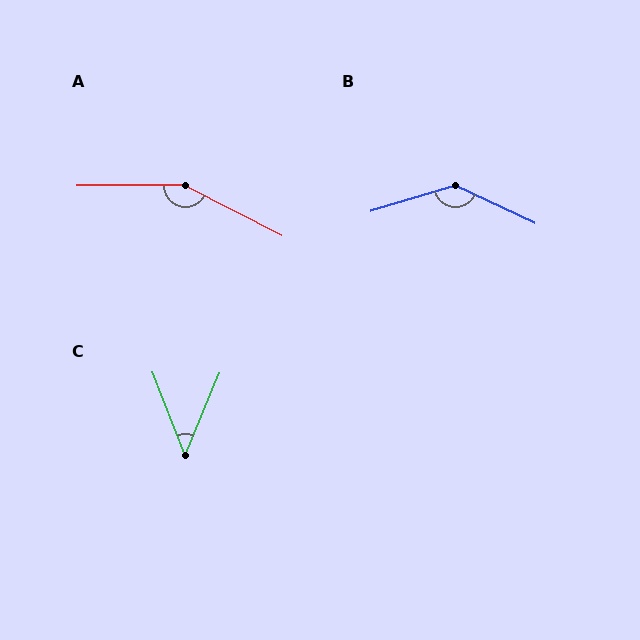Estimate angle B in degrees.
Approximately 138 degrees.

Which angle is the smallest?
C, at approximately 44 degrees.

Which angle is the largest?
A, at approximately 153 degrees.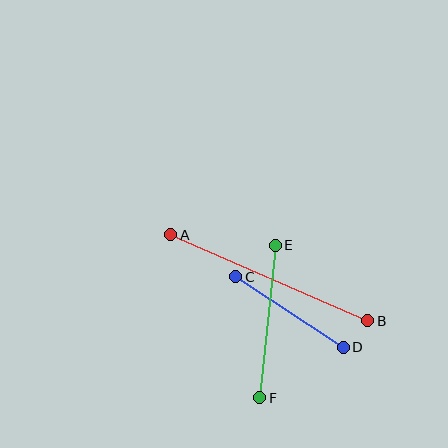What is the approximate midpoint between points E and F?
The midpoint is at approximately (267, 322) pixels.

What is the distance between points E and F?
The distance is approximately 153 pixels.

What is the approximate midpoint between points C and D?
The midpoint is at approximately (289, 312) pixels.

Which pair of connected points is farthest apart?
Points A and B are farthest apart.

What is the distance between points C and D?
The distance is approximately 129 pixels.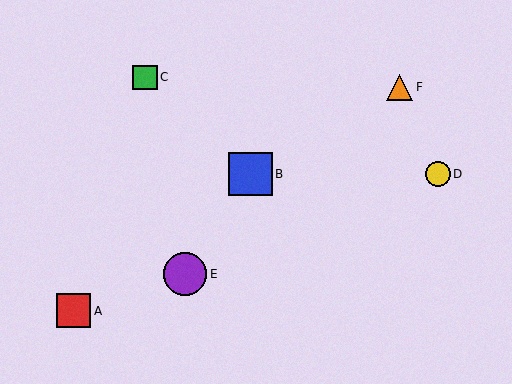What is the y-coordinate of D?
Object D is at y≈174.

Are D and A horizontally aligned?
No, D is at y≈174 and A is at y≈311.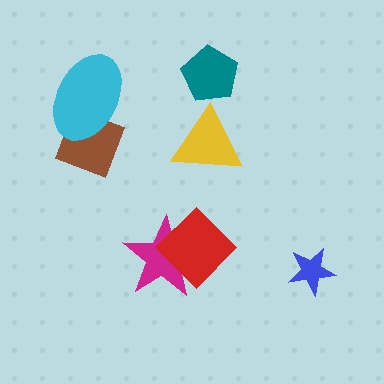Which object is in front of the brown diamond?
The cyan ellipse is in front of the brown diamond.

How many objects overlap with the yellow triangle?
0 objects overlap with the yellow triangle.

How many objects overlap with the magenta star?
1 object overlaps with the magenta star.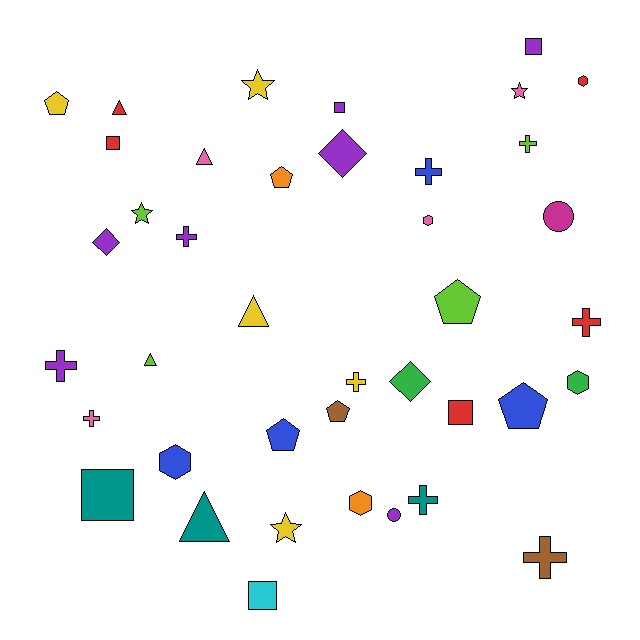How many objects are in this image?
There are 40 objects.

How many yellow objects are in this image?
There are 5 yellow objects.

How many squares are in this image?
There are 6 squares.